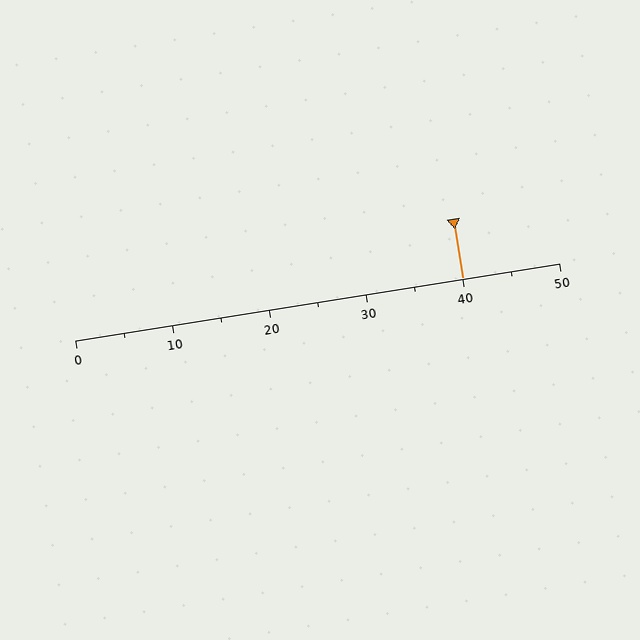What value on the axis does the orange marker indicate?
The marker indicates approximately 40.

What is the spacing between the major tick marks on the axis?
The major ticks are spaced 10 apart.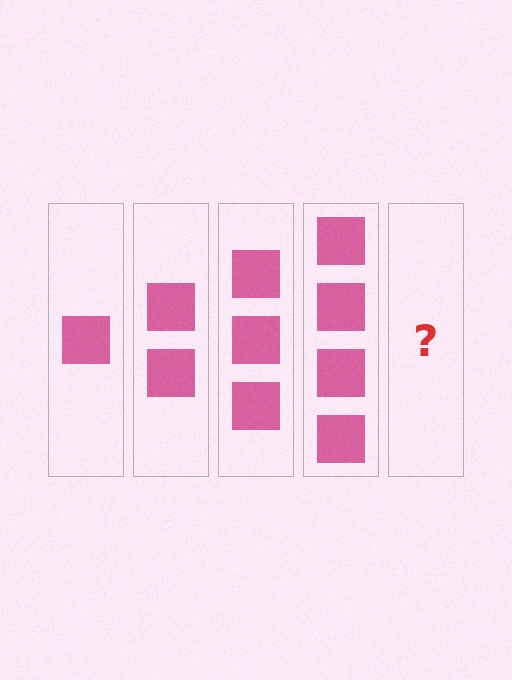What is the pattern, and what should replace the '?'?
The pattern is that each step adds one more square. The '?' should be 5 squares.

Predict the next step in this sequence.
The next step is 5 squares.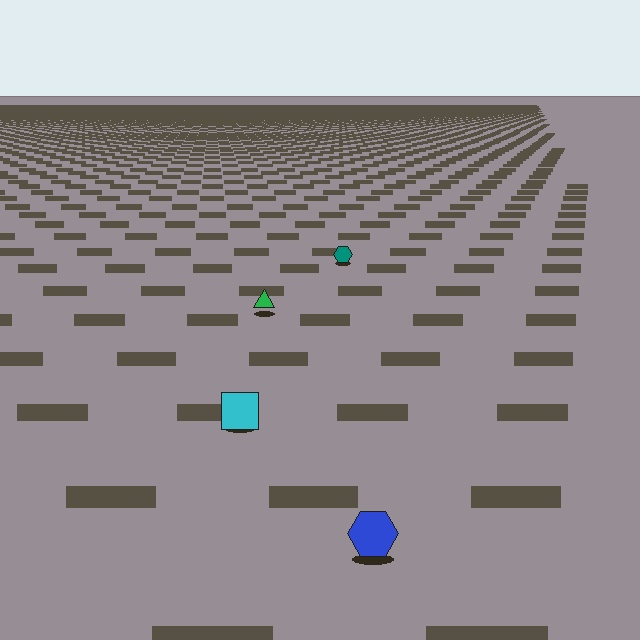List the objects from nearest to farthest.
From nearest to farthest: the blue hexagon, the cyan square, the green triangle, the teal hexagon.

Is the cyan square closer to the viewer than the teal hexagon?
Yes. The cyan square is closer — you can tell from the texture gradient: the ground texture is coarser near it.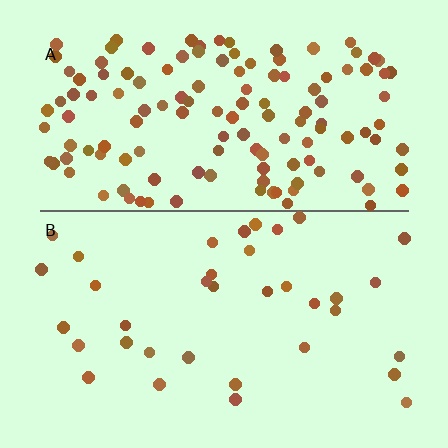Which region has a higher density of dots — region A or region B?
A (the top).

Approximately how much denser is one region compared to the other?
Approximately 3.8× — region A over region B.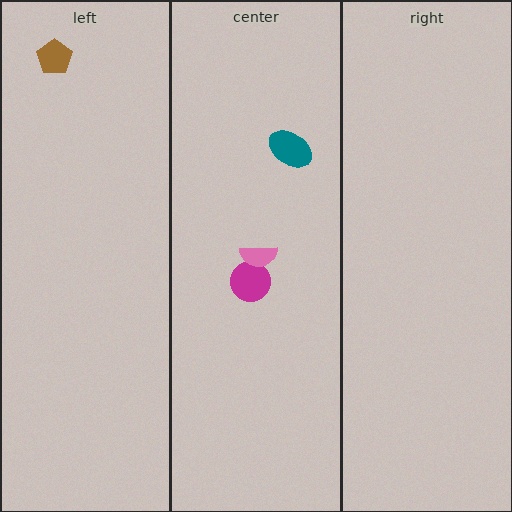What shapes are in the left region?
The brown pentagon.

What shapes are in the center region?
The magenta circle, the pink semicircle, the teal ellipse.